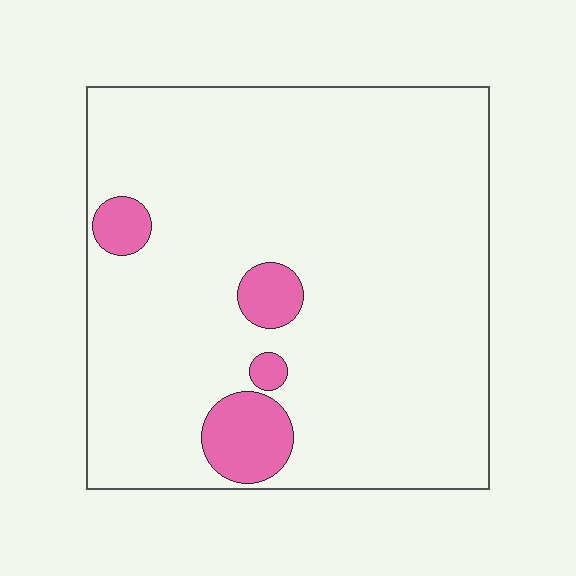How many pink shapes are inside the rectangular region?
4.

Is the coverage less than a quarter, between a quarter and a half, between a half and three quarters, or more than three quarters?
Less than a quarter.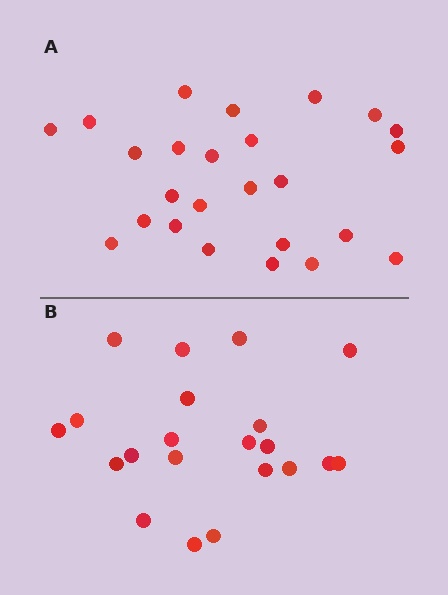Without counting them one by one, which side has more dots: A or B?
Region A (the top region) has more dots.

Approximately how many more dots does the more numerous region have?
Region A has about 4 more dots than region B.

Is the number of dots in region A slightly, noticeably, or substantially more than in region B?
Region A has only slightly more — the two regions are fairly close. The ratio is roughly 1.2 to 1.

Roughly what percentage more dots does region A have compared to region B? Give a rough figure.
About 20% more.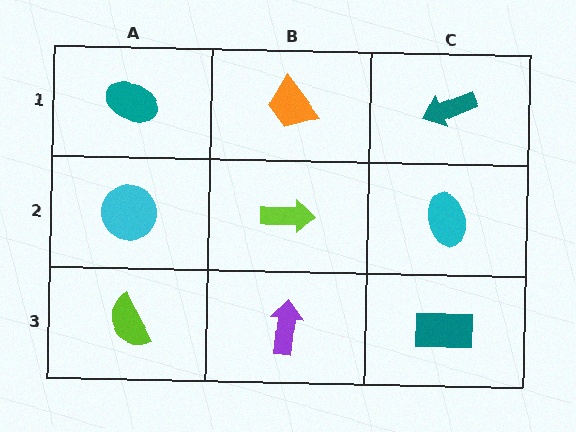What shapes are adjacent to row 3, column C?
A cyan ellipse (row 2, column C), a purple arrow (row 3, column B).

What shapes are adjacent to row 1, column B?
A lime arrow (row 2, column B), a teal ellipse (row 1, column A), a teal arrow (row 1, column C).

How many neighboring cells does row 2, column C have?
3.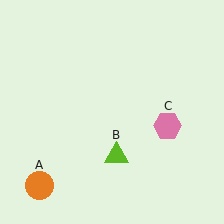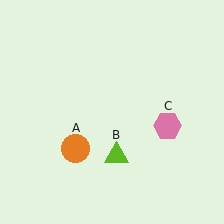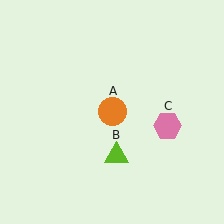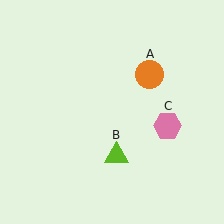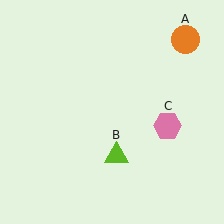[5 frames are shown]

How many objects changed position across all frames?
1 object changed position: orange circle (object A).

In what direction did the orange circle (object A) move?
The orange circle (object A) moved up and to the right.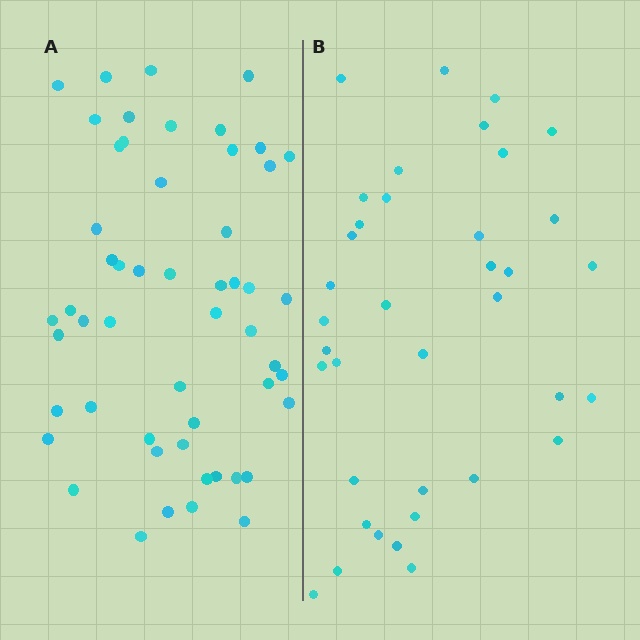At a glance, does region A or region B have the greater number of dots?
Region A (the left region) has more dots.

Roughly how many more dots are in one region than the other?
Region A has approximately 15 more dots than region B.